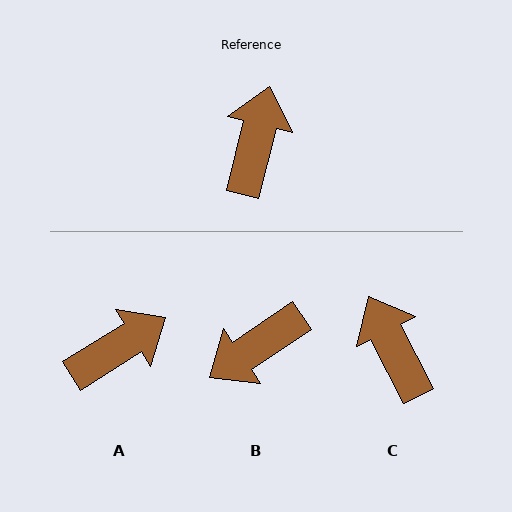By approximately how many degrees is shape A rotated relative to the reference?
Approximately 44 degrees clockwise.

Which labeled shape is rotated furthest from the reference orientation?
B, about 138 degrees away.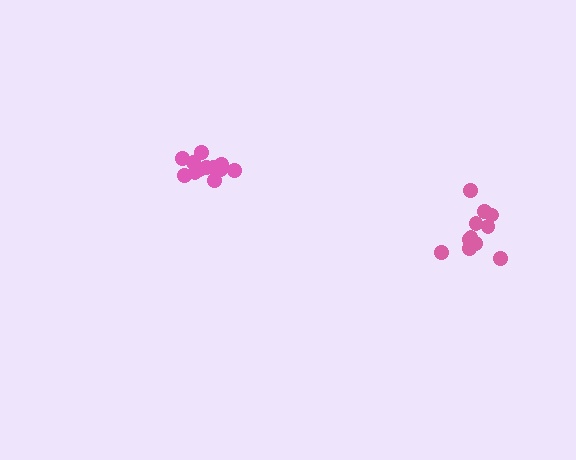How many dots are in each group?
Group 1: 12 dots, Group 2: 11 dots (23 total).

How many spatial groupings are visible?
There are 2 spatial groupings.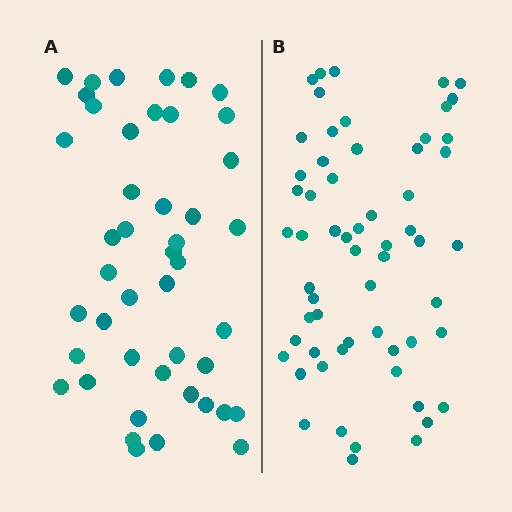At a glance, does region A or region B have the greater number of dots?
Region B (the right region) has more dots.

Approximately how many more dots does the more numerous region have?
Region B has approximately 15 more dots than region A.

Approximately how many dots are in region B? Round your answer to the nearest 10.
About 60 dots.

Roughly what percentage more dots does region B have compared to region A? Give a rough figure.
About 35% more.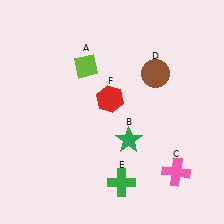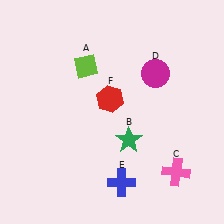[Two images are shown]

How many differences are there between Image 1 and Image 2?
There are 2 differences between the two images.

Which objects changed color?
D changed from brown to magenta. E changed from green to blue.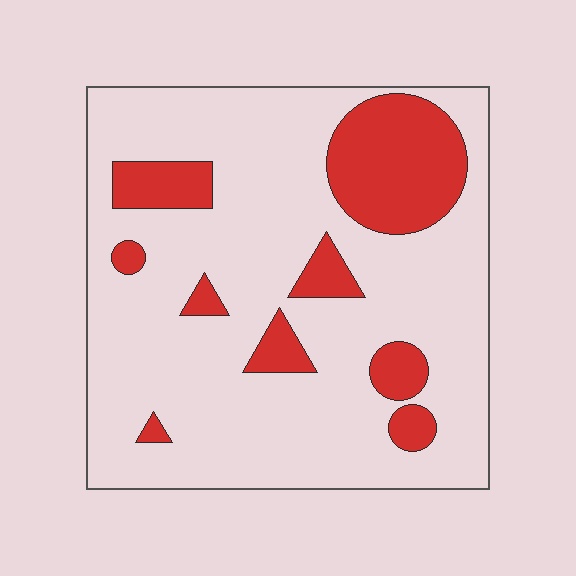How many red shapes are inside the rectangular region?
9.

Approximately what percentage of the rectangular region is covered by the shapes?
Approximately 20%.